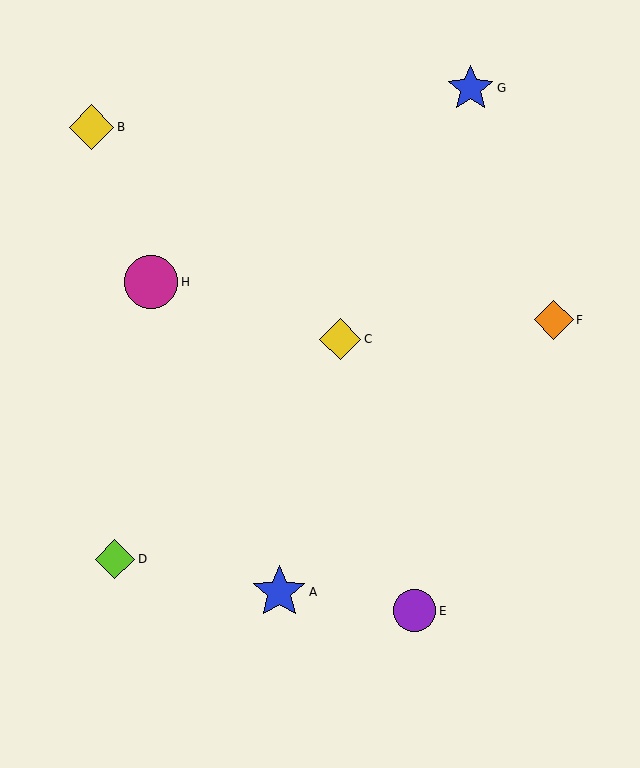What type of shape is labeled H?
Shape H is a magenta circle.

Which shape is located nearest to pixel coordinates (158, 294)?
The magenta circle (labeled H) at (151, 282) is nearest to that location.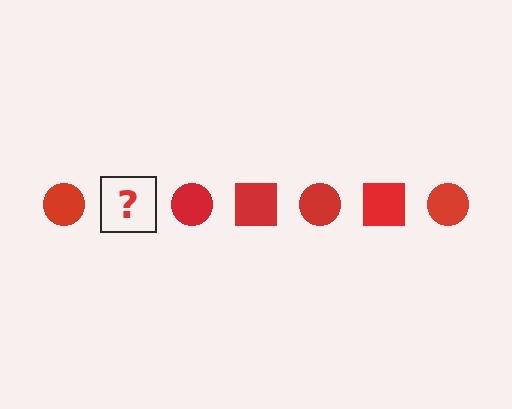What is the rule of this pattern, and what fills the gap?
The rule is that the pattern cycles through circle, square shapes in red. The gap should be filled with a red square.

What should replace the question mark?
The question mark should be replaced with a red square.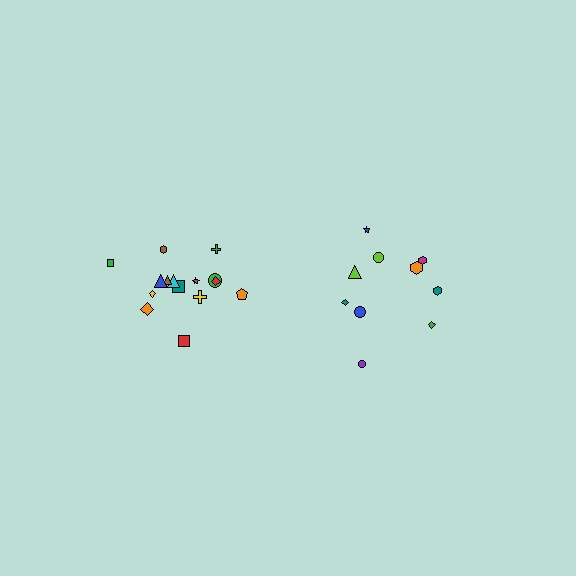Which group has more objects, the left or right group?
The left group.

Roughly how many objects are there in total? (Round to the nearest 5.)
Roughly 25 objects in total.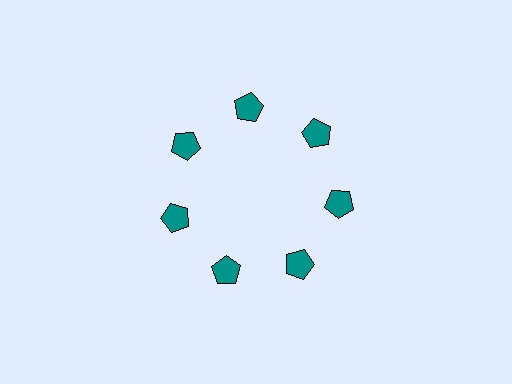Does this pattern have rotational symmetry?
Yes, this pattern has 7-fold rotational symmetry. It looks the same after rotating 51 degrees around the center.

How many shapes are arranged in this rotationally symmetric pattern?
There are 7 shapes, arranged in 7 groups of 1.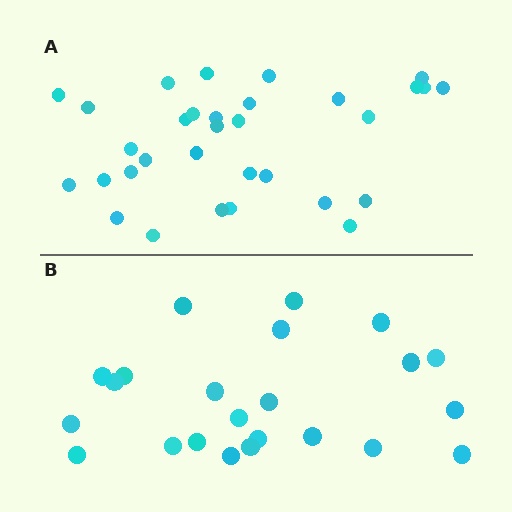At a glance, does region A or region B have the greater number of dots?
Region A (the top region) has more dots.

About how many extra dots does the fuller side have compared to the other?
Region A has roughly 8 or so more dots than region B.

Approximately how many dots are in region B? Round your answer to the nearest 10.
About 20 dots. (The exact count is 23, which rounds to 20.)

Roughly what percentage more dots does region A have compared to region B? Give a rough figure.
About 40% more.